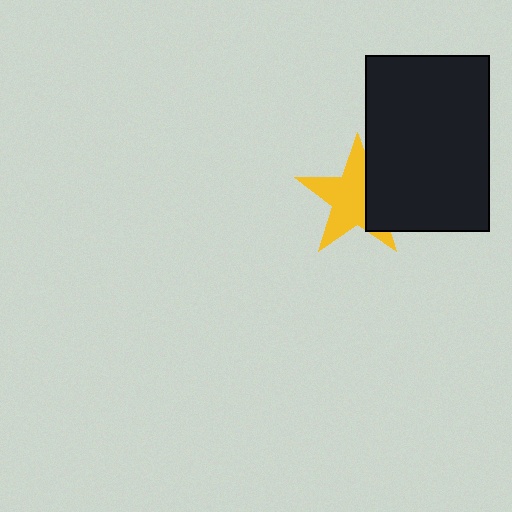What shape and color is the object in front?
The object in front is a black rectangle.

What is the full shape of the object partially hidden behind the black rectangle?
The partially hidden object is a yellow star.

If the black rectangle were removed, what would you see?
You would see the complete yellow star.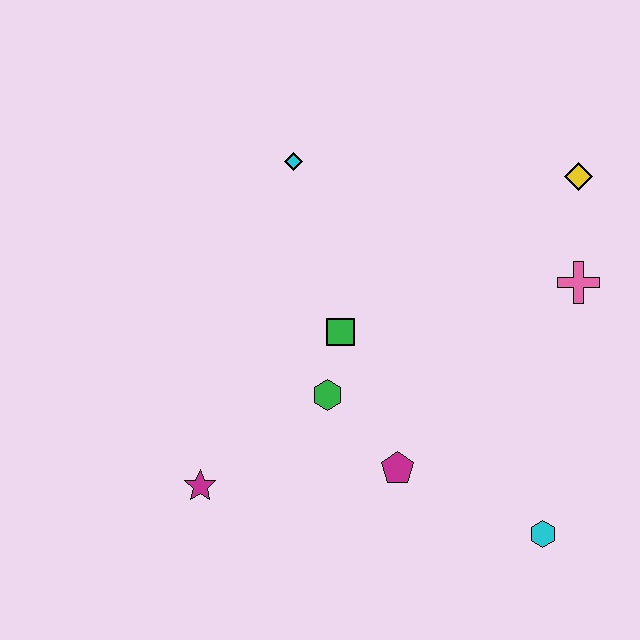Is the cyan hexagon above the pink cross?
No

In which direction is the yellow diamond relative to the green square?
The yellow diamond is to the right of the green square.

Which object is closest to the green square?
The green hexagon is closest to the green square.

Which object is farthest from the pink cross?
The magenta star is farthest from the pink cross.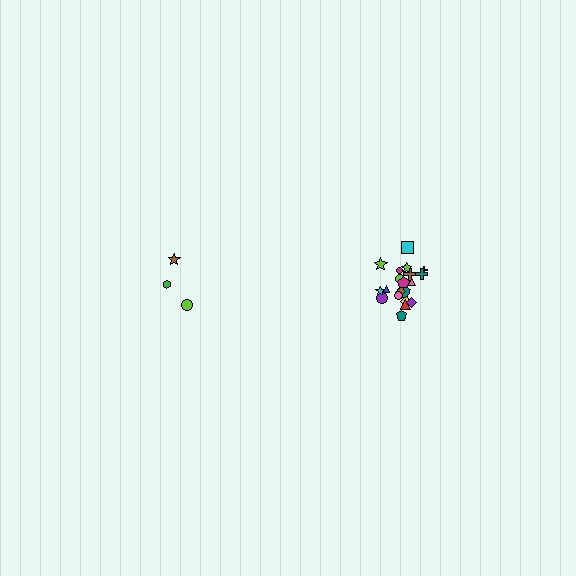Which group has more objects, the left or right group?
The right group.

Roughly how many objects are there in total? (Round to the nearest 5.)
Roughly 25 objects in total.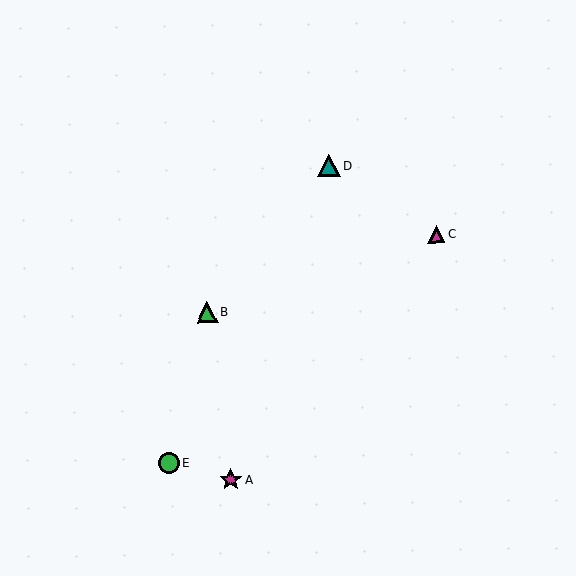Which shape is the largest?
The teal triangle (labeled D) is the largest.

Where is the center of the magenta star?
The center of the magenta star is at (231, 480).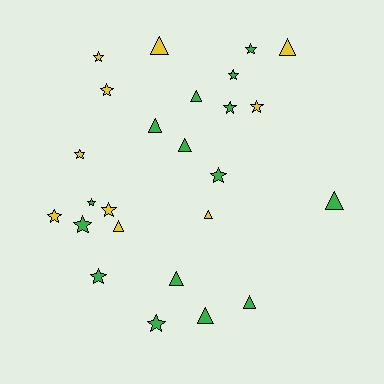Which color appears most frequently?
Green, with 15 objects.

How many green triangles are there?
There are 7 green triangles.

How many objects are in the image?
There are 25 objects.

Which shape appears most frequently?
Star, with 14 objects.